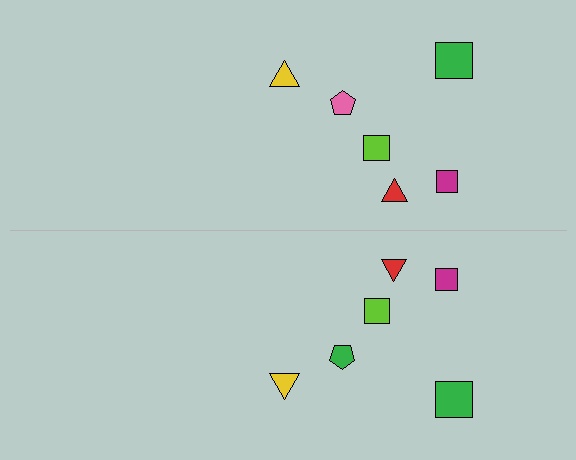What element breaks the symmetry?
The green pentagon on the bottom side breaks the symmetry — its mirror counterpart is pink.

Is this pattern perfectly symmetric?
No, the pattern is not perfectly symmetric. The green pentagon on the bottom side breaks the symmetry — its mirror counterpart is pink.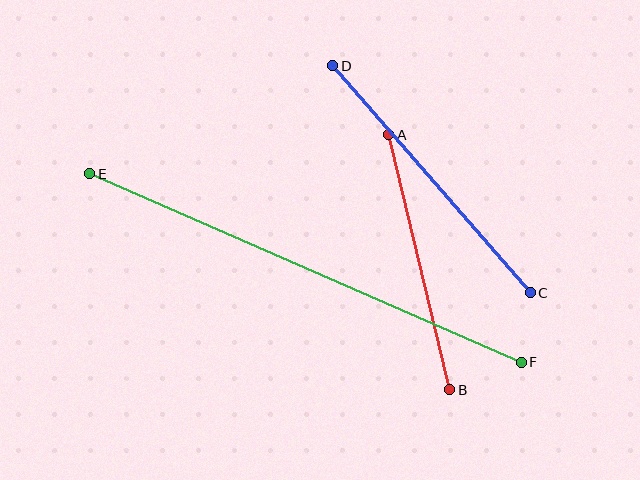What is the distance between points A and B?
The distance is approximately 263 pixels.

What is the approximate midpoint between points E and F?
The midpoint is at approximately (306, 268) pixels.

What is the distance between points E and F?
The distance is approximately 471 pixels.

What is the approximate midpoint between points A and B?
The midpoint is at approximately (419, 262) pixels.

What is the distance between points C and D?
The distance is approximately 301 pixels.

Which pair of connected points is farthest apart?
Points E and F are farthest apart.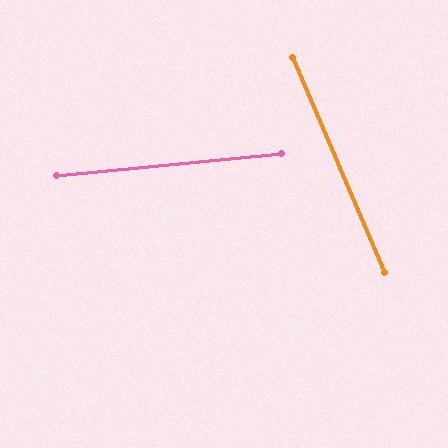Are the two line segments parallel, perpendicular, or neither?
Neither parallel nor perpendicular — they differ by about 73°.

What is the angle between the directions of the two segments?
Approximately 73 degrees.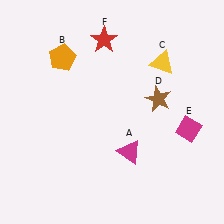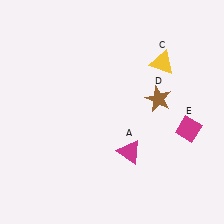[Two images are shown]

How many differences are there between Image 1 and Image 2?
There are 2 differences between the two images.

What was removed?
The orange pentagon (B), the red star (F) were removed in Image 2.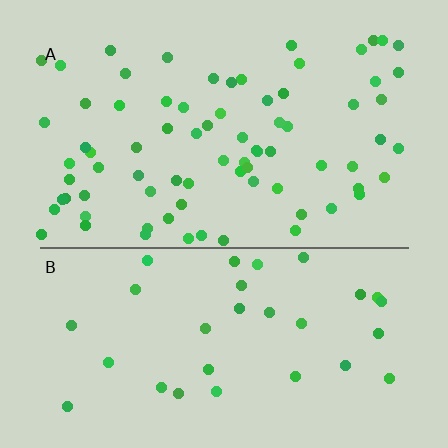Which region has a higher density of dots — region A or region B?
A (the top).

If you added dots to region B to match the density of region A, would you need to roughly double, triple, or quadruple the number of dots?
Approximately double.